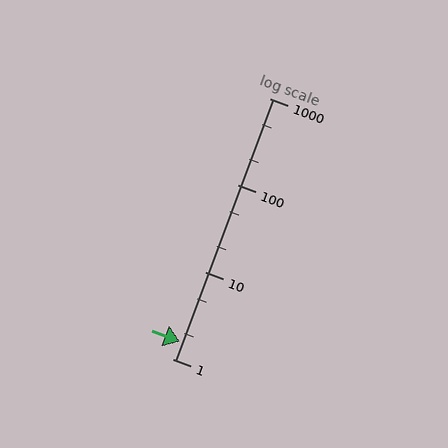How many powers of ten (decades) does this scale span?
The scale spans 3 decades, from 1 to 1000.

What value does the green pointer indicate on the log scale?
The pointer indicates approximately 1.6.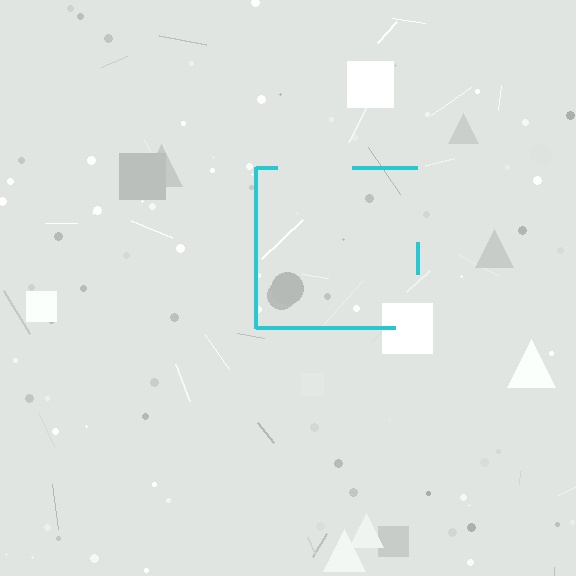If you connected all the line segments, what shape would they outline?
They would outline a square.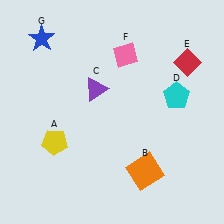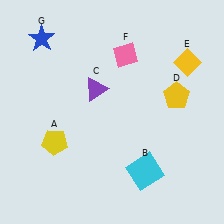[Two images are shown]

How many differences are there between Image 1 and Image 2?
There are 3 differences between the two images.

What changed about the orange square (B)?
In Image 1, B is orange. In Image 2, it changed to cyan.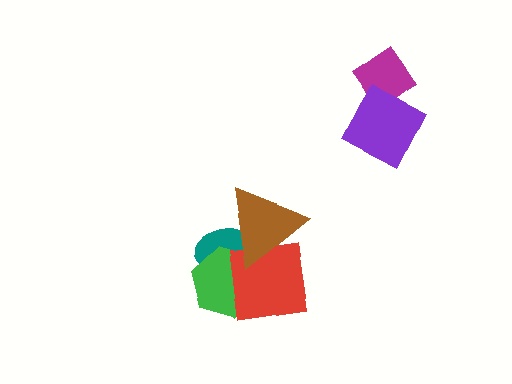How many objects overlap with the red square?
3 objects overlap with the red square.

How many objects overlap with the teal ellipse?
3 objects overlap with the teal ellipse.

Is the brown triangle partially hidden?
No, no other shape covers it.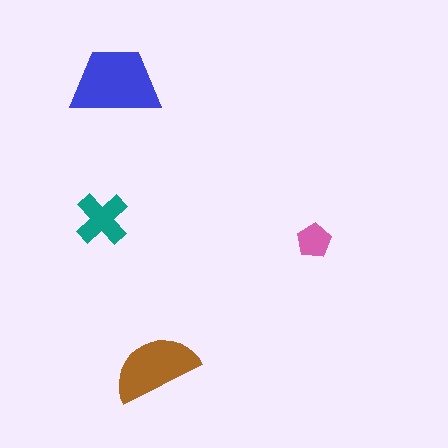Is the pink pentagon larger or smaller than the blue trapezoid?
Smaller.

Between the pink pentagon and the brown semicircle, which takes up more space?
The brown semicircle.